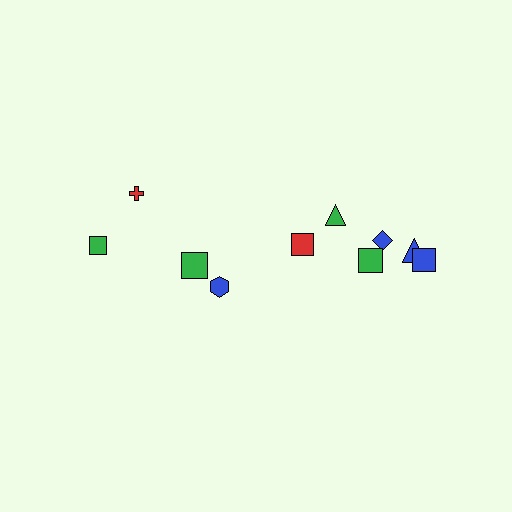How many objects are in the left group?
There are 4 objects.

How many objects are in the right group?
There are 6 objects.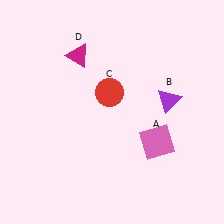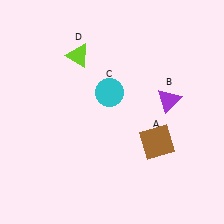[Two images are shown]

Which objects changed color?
A changed from pink to brown. C changed from red to cyan. D changed from magenta to lime.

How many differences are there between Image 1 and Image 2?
There are 3 differences between the two images.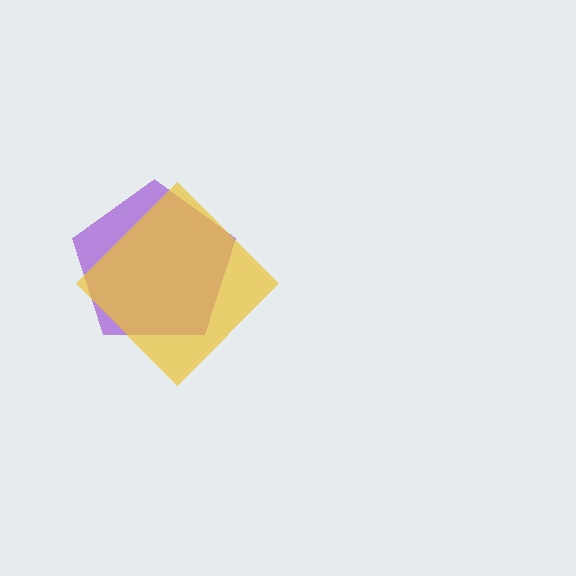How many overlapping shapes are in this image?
There are 2 overlapping shapes in the image.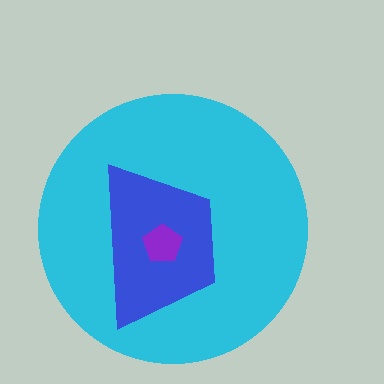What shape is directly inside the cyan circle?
The blue trapezoid.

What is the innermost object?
The purple pentagon.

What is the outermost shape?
The cyan circle.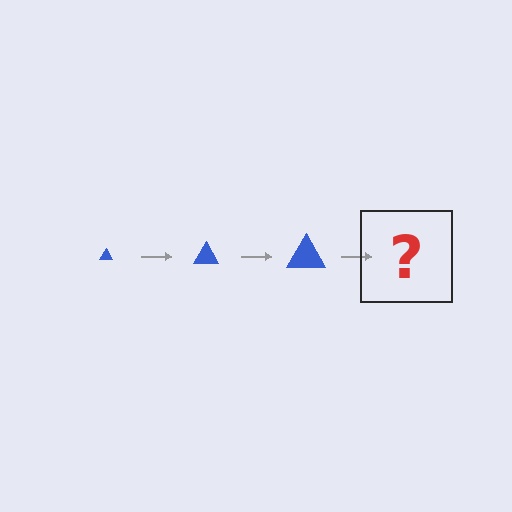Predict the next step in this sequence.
The next step is a blue triangle, larger than the previous one.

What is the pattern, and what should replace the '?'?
The pattern is that the triangle gets progressively larger each step. The '?' should be a blue triangle, larger than the previous one.